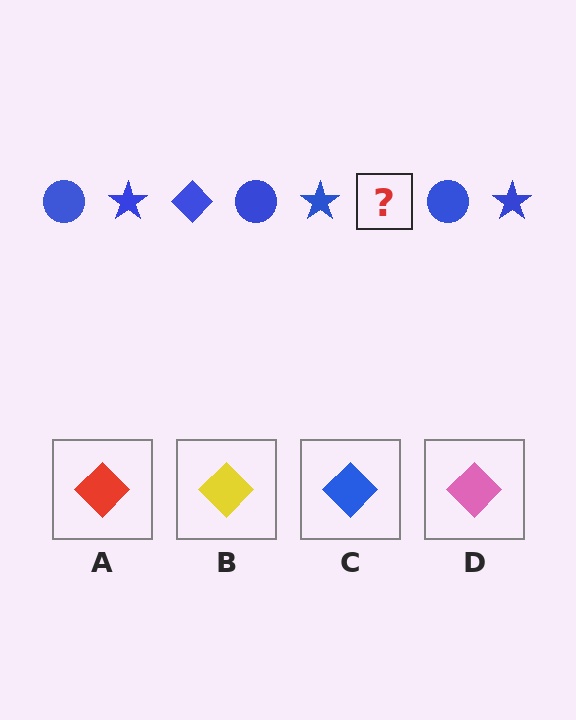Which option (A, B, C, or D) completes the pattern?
C.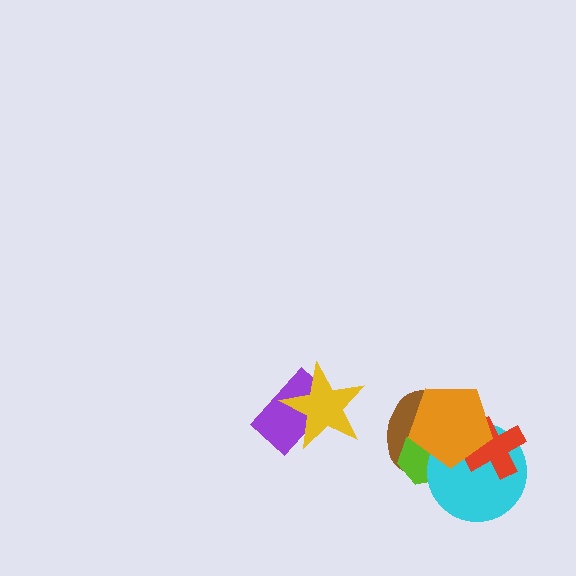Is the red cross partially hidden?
Yes, it is partially covered by another shape.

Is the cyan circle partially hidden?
Yes, it is partially covered by another shape.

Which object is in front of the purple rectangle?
The yellow star is in front of the purple rectangle.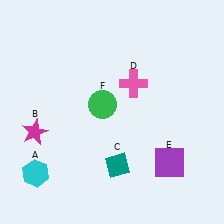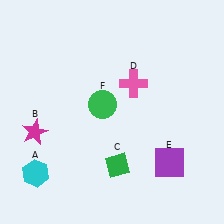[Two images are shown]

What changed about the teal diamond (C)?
In Image 1, C is teal. In Image 2, it changed to green.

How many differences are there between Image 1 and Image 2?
There is 1 difference between the two images.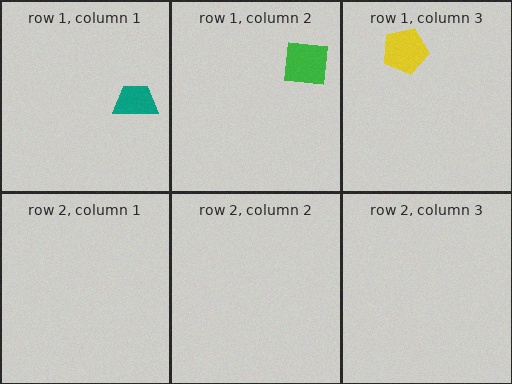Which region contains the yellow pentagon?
The row 1, column 3 region.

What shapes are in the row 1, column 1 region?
The teal trapezoid.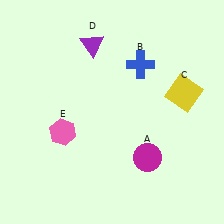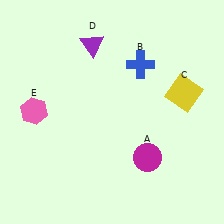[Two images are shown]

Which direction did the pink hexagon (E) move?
The pink hexagon (E) moved left.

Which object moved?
The pink hexagon (E) moved left.